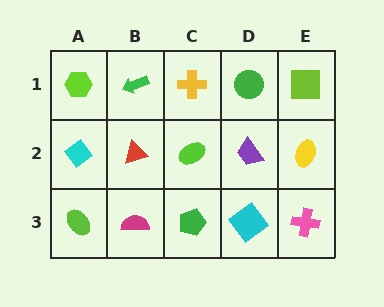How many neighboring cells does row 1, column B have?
3.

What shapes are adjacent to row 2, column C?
A yellow cross (row 1, column C), a green pentagon (row 3, column C), a red triangle (row 2, column B), a purple trapezoid (row 2, column D).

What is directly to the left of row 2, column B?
A cyan diamond.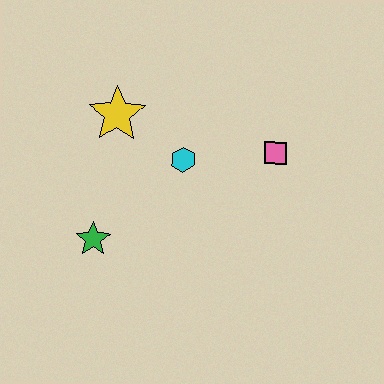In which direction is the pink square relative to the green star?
The pink square is to the right of the green star.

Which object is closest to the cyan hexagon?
The yellow star is closest to the cyan hexagon.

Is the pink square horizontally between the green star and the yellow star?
No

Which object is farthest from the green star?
The pink square is farthest from the green star.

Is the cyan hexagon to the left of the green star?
No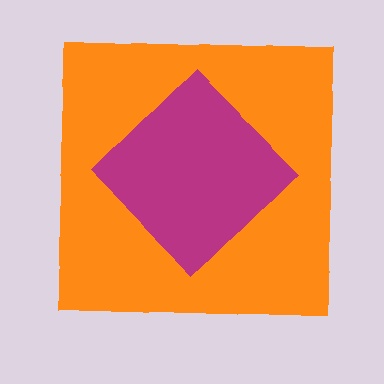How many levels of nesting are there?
2.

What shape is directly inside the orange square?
The magenta diamond.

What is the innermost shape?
The magenta diamond.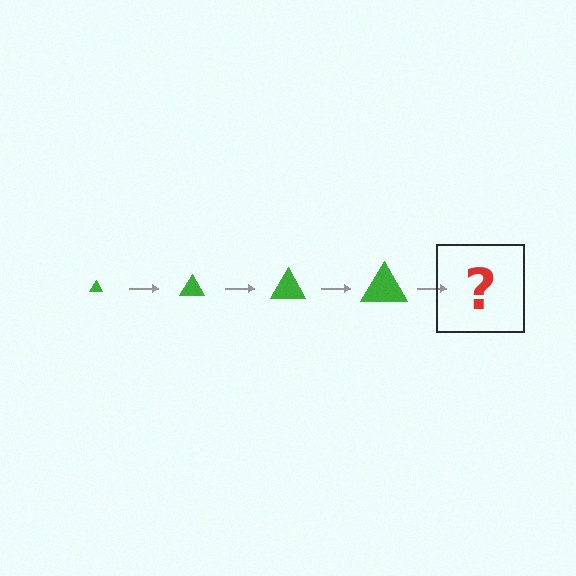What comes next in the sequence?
The next element should be a green triangle, larger than the previous one.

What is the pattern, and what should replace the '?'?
The pattern is that the triangle gets progressively larger each step. The '?' should be a green triangle, larger than the previous one.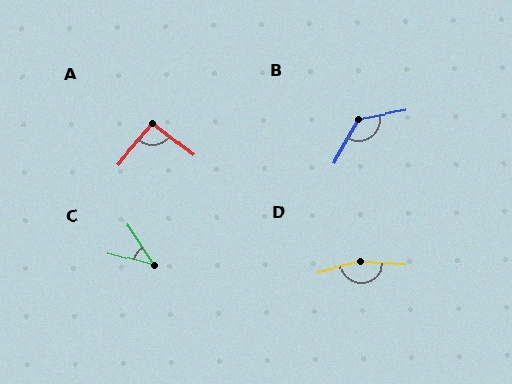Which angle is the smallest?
C, at approximately 42 degrees.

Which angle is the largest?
D, at approximately 161 degrees.